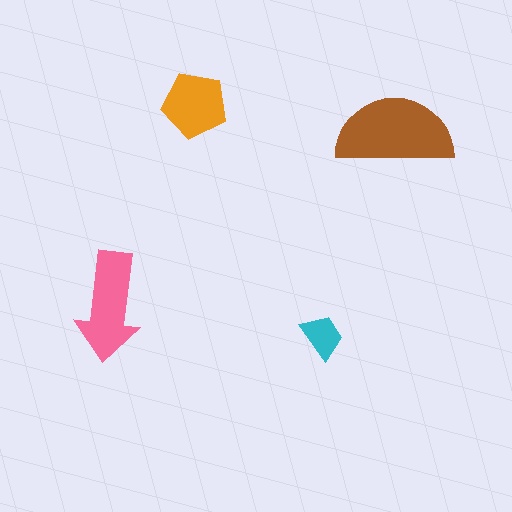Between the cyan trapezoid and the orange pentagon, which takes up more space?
The orange pentagon.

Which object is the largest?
The brown semicircle.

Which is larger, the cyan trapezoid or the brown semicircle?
The brown semicircle.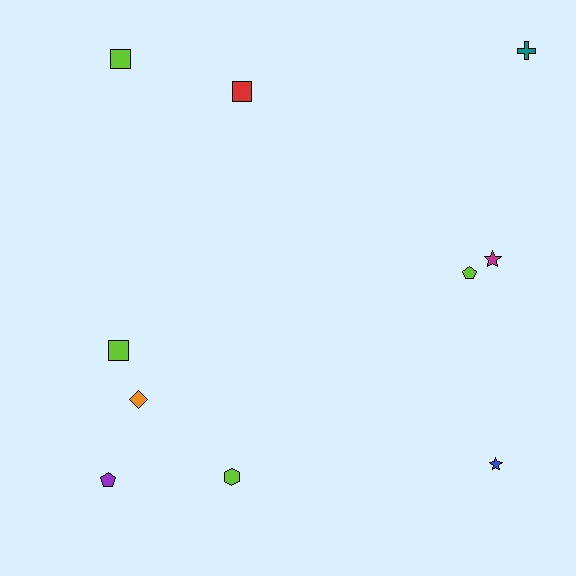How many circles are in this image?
There are no circles.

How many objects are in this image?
There are 10 objects.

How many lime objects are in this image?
There are 4 lime objects.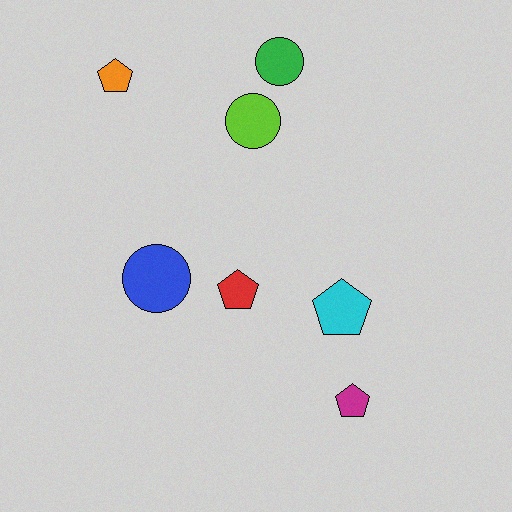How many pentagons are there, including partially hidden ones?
There are 4 pentagons.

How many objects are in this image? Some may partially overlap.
There are 7 objects.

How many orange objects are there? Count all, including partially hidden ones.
There is 1 orange object.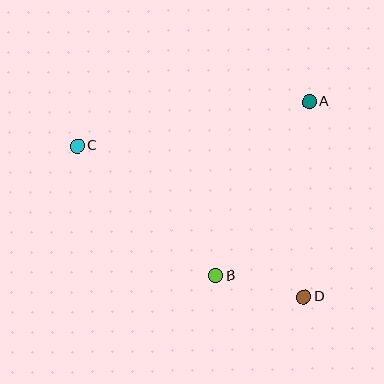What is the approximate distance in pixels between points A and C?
The distance between A and C is approximately 235 pixels.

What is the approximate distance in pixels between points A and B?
The distance between A and B is approximately 197 pixels.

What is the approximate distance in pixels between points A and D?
The distance between A and D is approximately 195 pixels.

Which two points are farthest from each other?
Points C and D are farthest from each other.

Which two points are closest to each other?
Points B and D are closest to each other.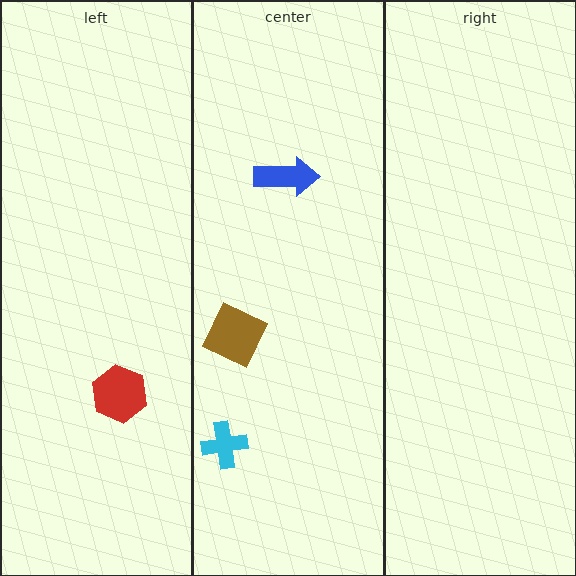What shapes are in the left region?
The red hexagon.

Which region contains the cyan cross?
The center region.